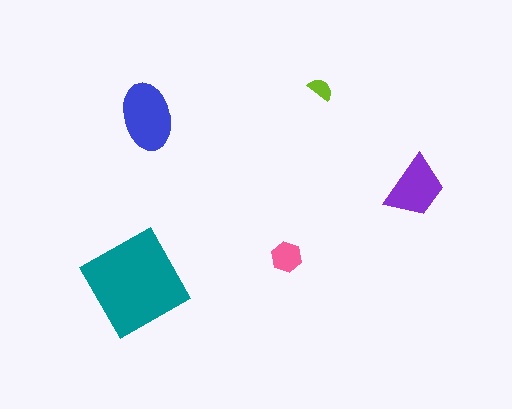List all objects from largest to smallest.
The teal diamond, the blue ellipse, the purple trapezoid, the pink hexagon, the lime semicircle.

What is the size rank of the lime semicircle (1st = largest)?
5th.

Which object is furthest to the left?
The teal diamond is leftmost.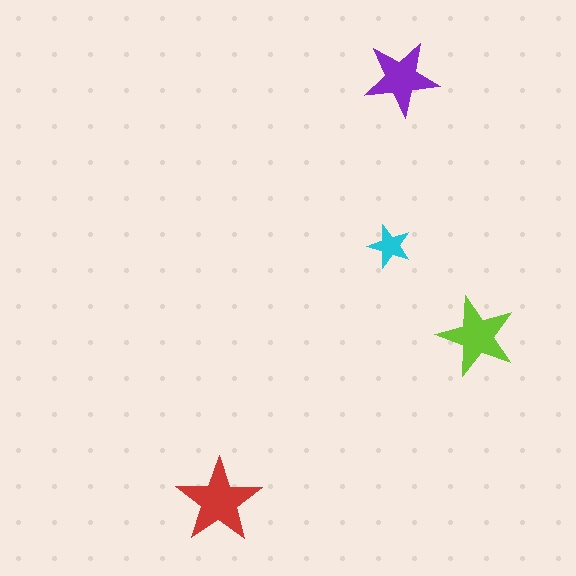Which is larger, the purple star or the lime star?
The lime one.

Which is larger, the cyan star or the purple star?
The purple one.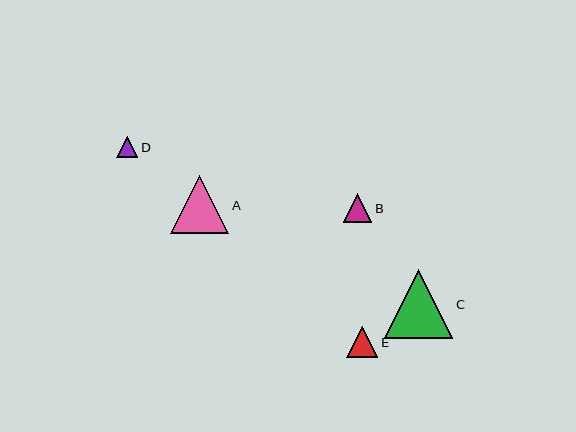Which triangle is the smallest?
Triangle D is the smallest with a size of approximately 21 pixels.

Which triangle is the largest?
Triangle C is the largest with a size of approximately 69 pixels.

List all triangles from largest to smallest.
From largest to smallest: C, A, E, B, D.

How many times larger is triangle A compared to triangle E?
Triangle A is approximately 1.9 times the size of triangle E.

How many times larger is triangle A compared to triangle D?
Triangle A is approximately 2.8 times the size of triangle D.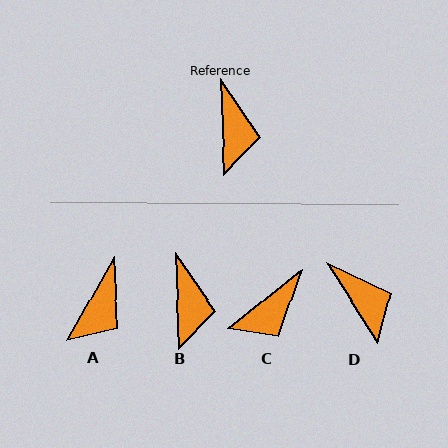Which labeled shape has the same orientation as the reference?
B.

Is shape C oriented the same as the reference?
No, it is off by about 53 degrees.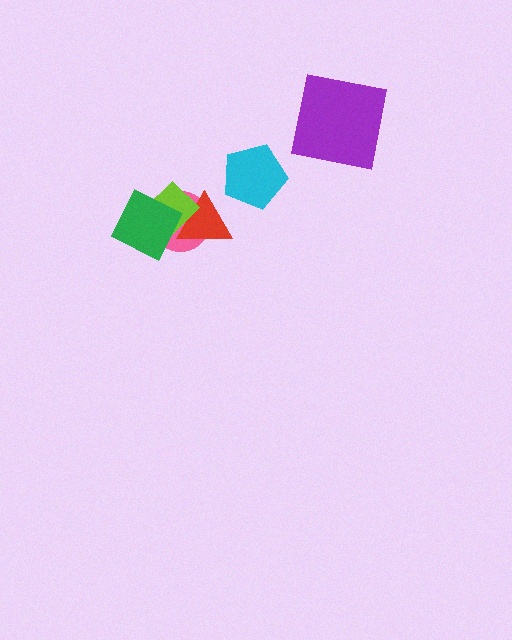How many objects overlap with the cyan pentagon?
0 objects overlap with the cyan pentagon.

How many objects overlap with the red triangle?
3 objects overlap with the red triangle.